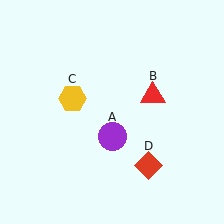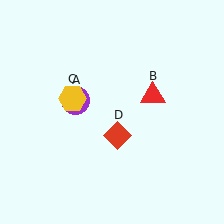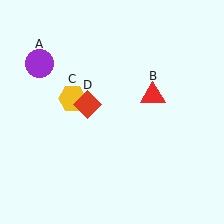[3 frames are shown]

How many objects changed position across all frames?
2 objects changed position: purple circle (object A), red diamond (object D).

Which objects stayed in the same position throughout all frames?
Red triangle (object B) and yellow hexagon (object C) remained stationary.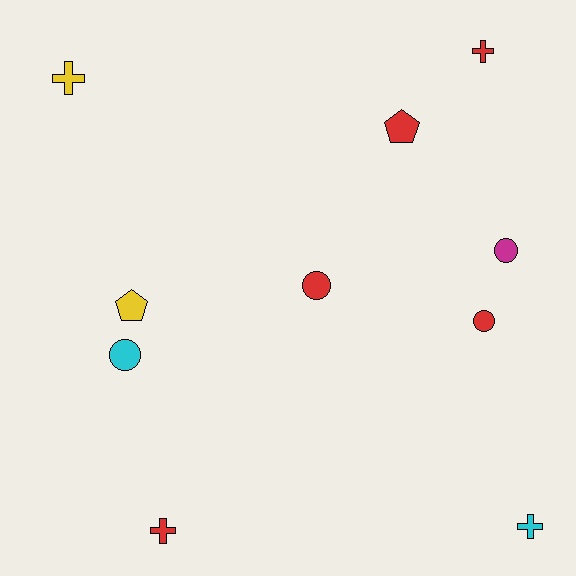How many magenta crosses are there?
There are no magenta crosses.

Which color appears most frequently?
Red, with 5 objects.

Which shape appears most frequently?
Circle, with 4 objects.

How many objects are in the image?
There are 10 objects.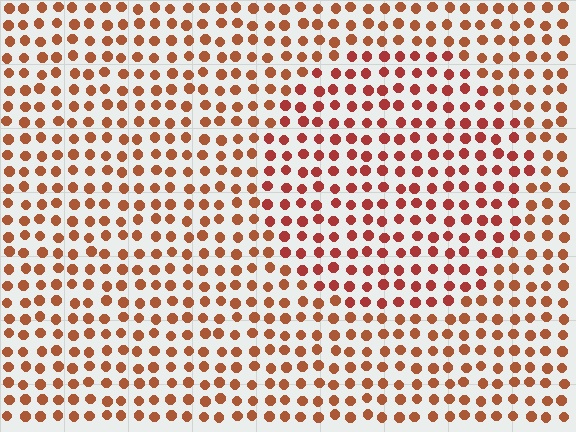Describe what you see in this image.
The image is filled with small brown elements in a uniform arrangement. A circle-shaped region is visible where the elements are tinted to a slightly different hue, forming a subtle color boundary.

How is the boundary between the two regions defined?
The boundary is defined purely by a slight shift in hue (about 18 degrees). Spacing, size, and orientation are identical on both sides.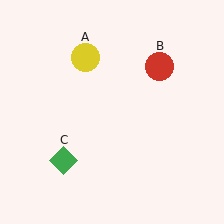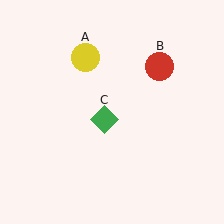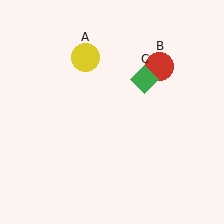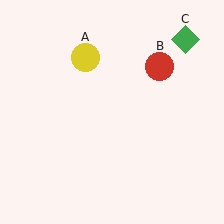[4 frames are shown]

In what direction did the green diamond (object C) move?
The green diamond (object C) moved up and to the right.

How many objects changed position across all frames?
1 object changed position: green diamond (object C).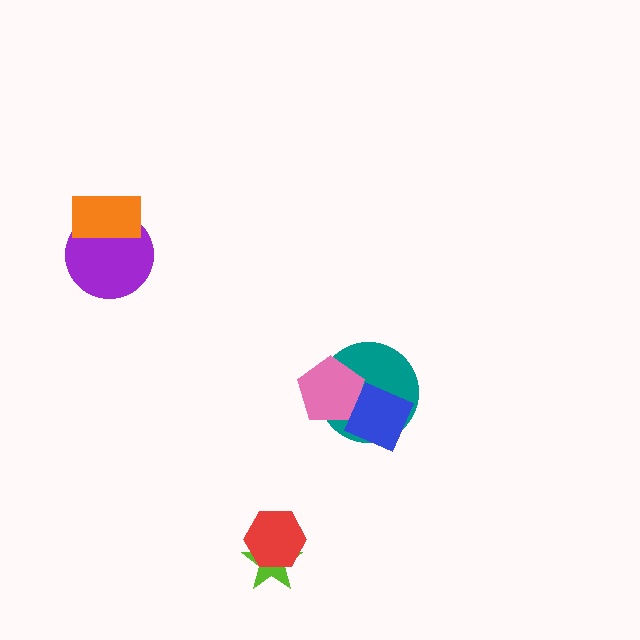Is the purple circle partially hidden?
Yes, it is partially covered by another shape.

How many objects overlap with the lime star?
1 object overlaps with the lime star.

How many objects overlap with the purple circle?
1 object overlaps with the purple circle.